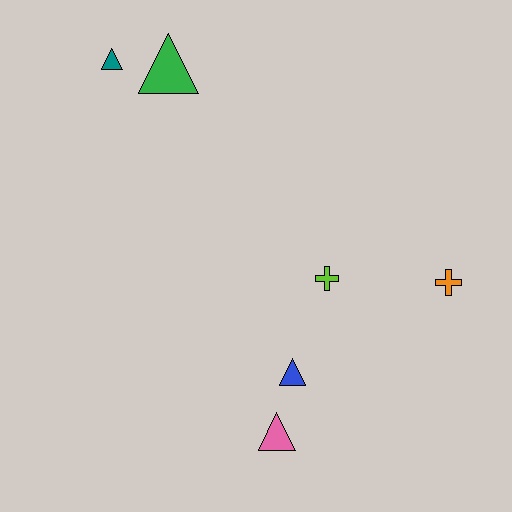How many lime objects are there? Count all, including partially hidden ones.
There is 1 lime object.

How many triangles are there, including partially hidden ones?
There are 4 triangles.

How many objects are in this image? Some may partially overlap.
There are 6 objects.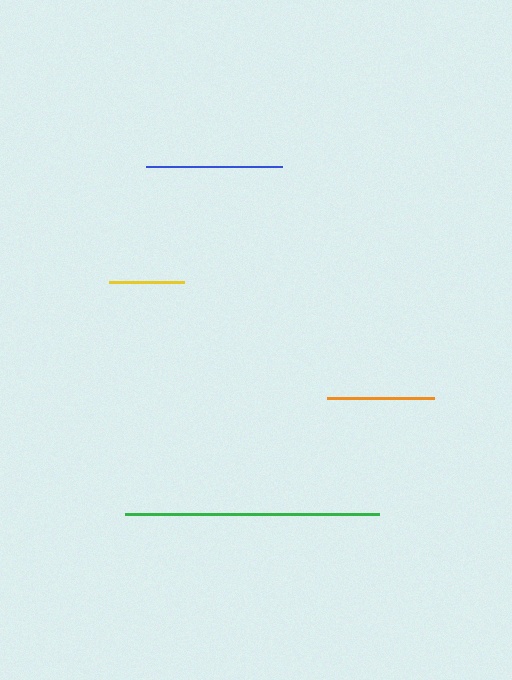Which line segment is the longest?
The green line is the longest at approximately 254 pixels.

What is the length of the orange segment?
The orange segment is approximately 108 pixels long.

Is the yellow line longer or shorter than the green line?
The green line is longer than the yellow line.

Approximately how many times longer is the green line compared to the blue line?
The green line is approximately 1.9 times the length of the blue line.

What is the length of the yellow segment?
The yellow segment is approximately 74 pixels long.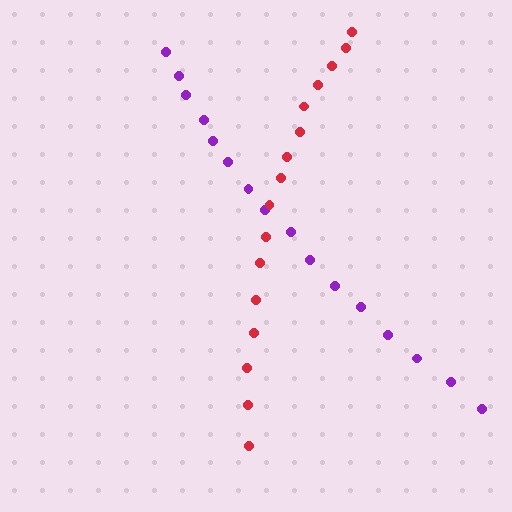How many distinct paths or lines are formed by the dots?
There are 2 distinct paths.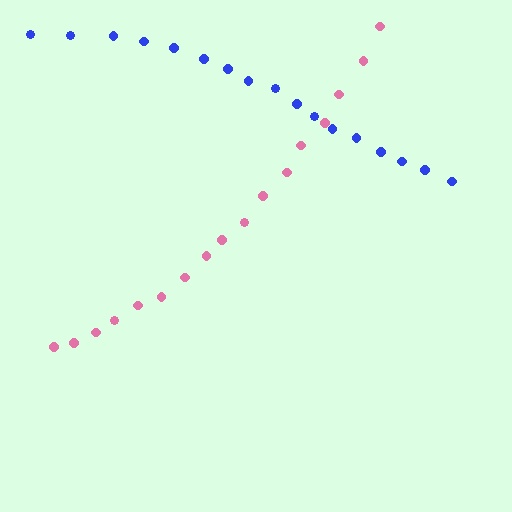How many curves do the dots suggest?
There are 2 distinct paths.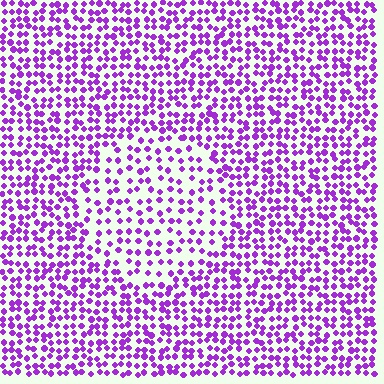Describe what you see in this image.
The image contains small purple elements arranged at two different densities. A circle-shaped region is visible where the elements are less densely packed than the surrounding area.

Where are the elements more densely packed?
The elements are more densely packed outside the circle boundary.